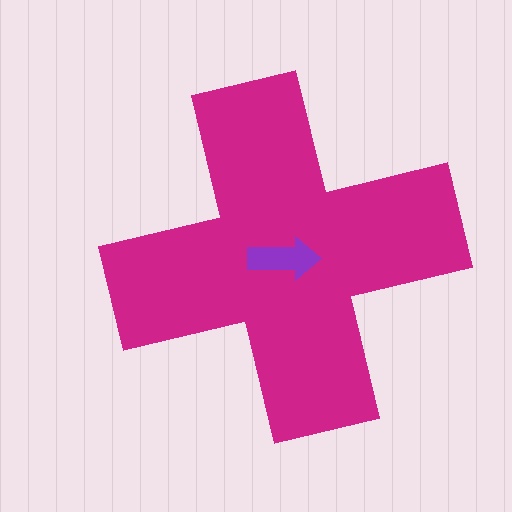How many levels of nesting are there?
2.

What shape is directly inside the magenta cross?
The purple arrow.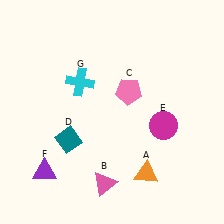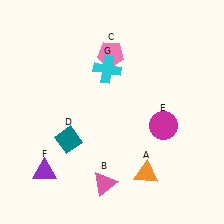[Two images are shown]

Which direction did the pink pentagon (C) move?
The pink pentagon (C) moved up.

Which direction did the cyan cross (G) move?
The cyan cross (G) moved right.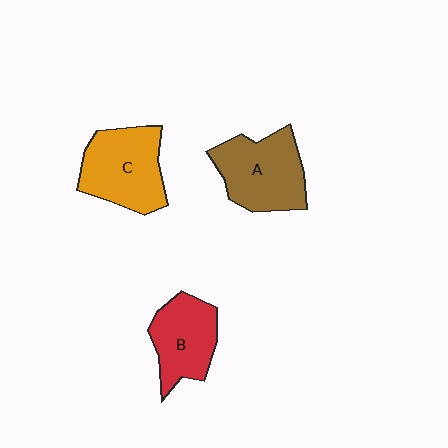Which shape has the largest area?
Shape C (orange).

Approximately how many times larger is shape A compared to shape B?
Approximately 1.2 times.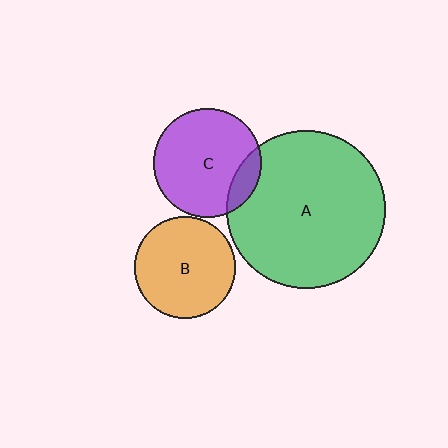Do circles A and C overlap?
Yes.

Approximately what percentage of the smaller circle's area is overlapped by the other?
Approximately 15%.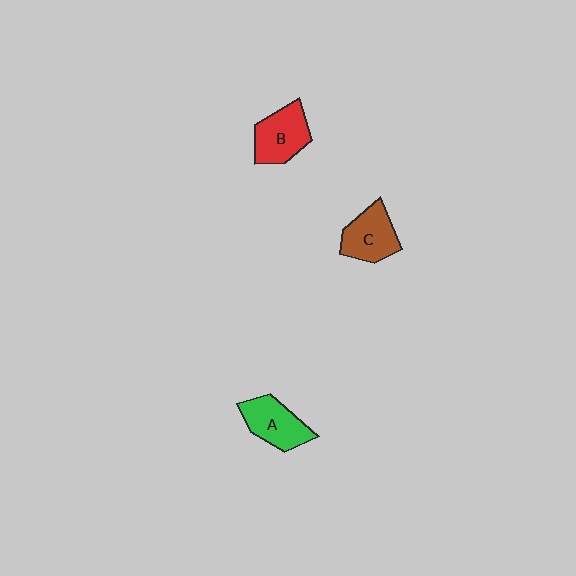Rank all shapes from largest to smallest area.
From largest to smallest: B (red), A (green), C (brown).